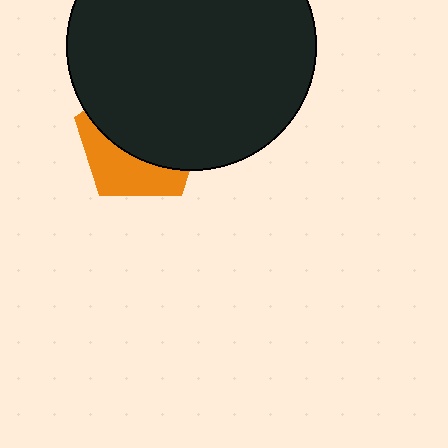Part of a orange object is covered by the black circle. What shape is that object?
It is a pentagon.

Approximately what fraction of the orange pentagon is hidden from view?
Roughly 64% of the orange pentagon is hidden behind the black circle.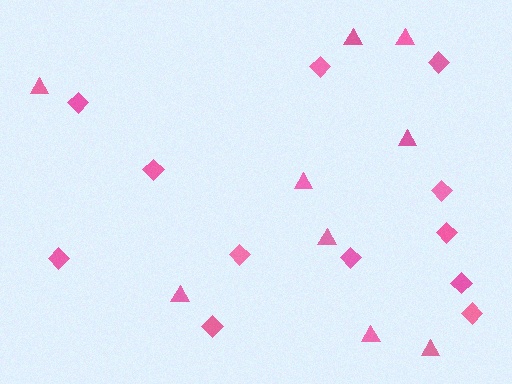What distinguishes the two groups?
There are 2 groups: one group of triangles (9) and one group of diamonds (12).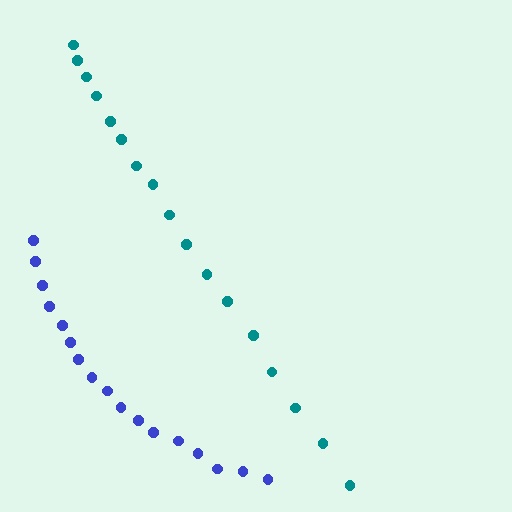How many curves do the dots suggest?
There are 2 distinct paths.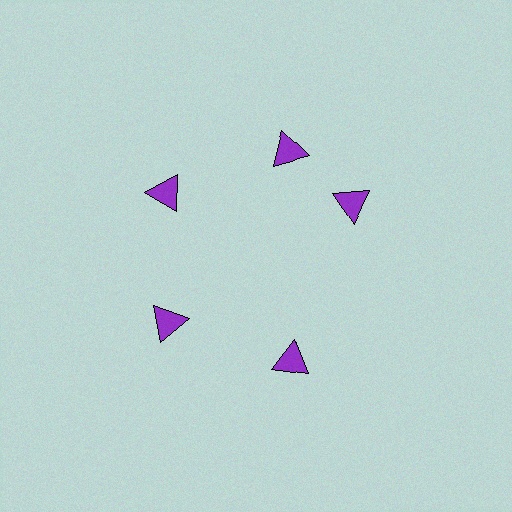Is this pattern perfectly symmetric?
No. The 5 purple triangles are arranged in a ring, but one element near the 3 o'clock position is rotated out of alignment along the ring, breaking the 5-fold rotational symmetry.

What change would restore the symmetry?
The symmetry would be restored by rotating it back into even spacing with its neighbors so that all 5 triangles sit at equal angles and equal distance from the center.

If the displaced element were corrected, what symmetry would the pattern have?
It would have 5-fold rotational symmetry — the pattern would map onto itself every 72 degrees.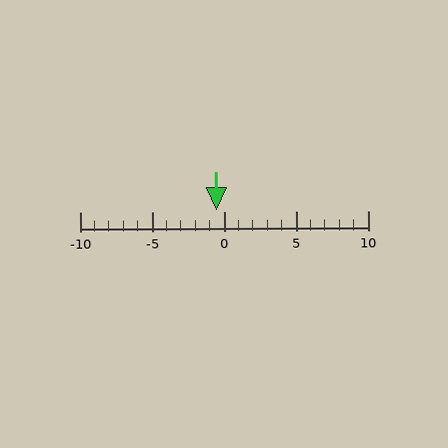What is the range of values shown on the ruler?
The ruler shows values from -10 to 10.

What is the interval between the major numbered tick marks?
The major tick marks are spaced 5 units apart.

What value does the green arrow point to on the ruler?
The green arrow points to approximately 0.